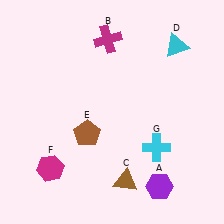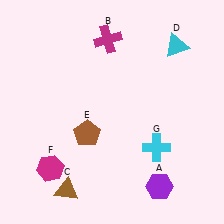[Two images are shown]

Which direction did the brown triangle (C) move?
The brown triangle (C) moved left.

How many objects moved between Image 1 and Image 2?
1 object moved between the two images.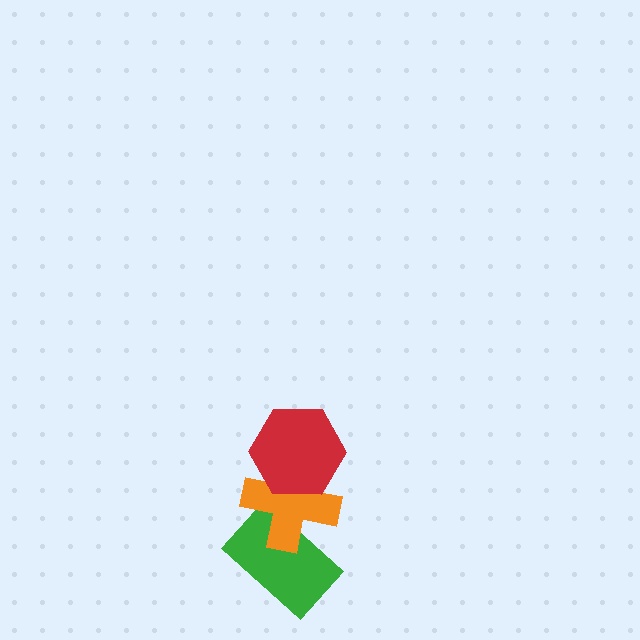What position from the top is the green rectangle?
The green rectangle is 3rd from the top.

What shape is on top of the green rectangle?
The orange cross is on top of the green rectangle.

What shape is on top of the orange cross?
The red hexagon is on top of the orange cross.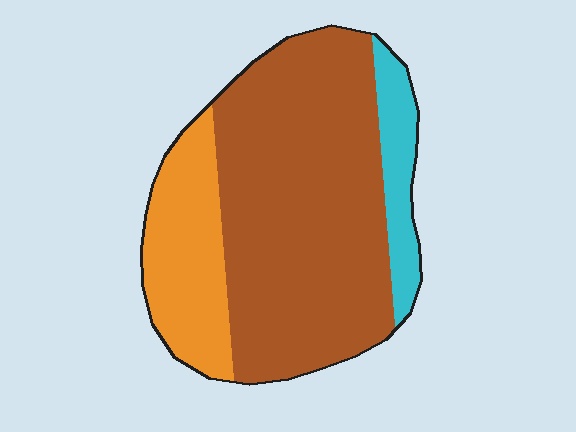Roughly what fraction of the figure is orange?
Orange takes up about one fifth (1/5) of the figure.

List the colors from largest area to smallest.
From largest to smallest: brown, orange, cyan.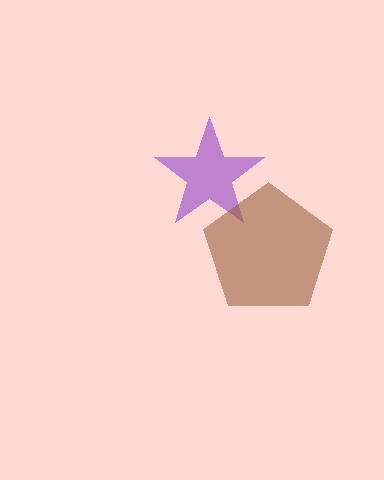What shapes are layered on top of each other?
The layered shapes are: a purple star, a brown pentagon.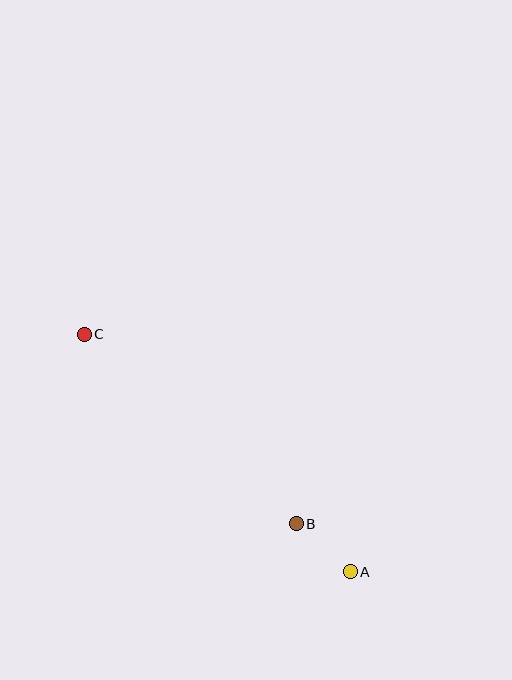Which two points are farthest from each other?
Points A and C are farthest from each other.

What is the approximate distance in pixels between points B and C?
The distance between B and C is approximately 284 pixels.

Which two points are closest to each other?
Points A and B are closest to each other.